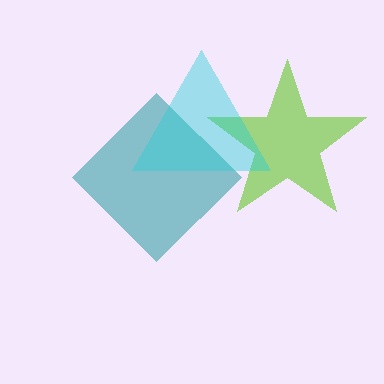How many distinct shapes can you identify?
There are 3 distinct shapes: a teal diamond, a lime star, a cyan triangle.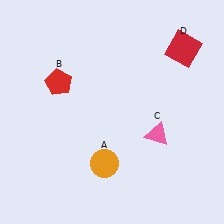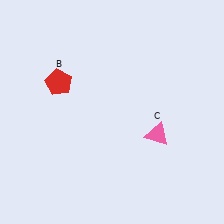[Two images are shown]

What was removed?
The orange circle (A), the red square (D) were removed in Image 2.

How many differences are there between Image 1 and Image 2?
There are 2 differences between the two images.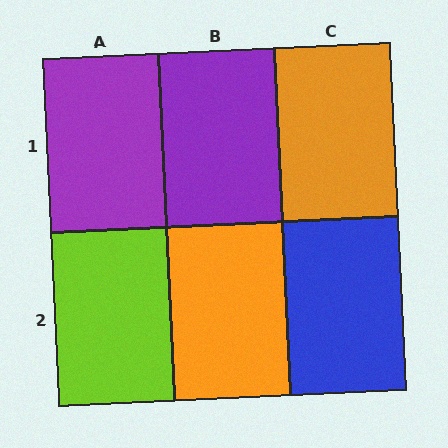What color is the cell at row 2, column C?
Blue.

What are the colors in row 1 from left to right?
Purple, purple, orange.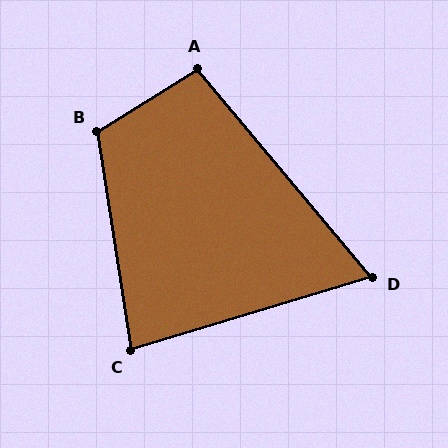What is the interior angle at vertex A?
Approximately 98 degrees (obtuse).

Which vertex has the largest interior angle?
B, at approximately 113 degrees.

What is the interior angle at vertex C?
Approximately 82 degrees (acute).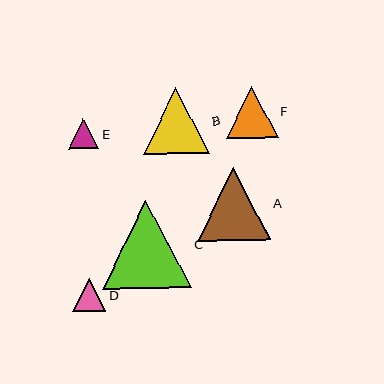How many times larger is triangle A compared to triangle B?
Triangle A is approximately 1.1 times the size of triangle B.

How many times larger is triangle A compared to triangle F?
Triangle A is approximately 1.4 times the size of triangle F.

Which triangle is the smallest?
Triangle E is the smallest with a size of approximately 30 pixels.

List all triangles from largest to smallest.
From largest to smallest: C, A, B, F, D, E.